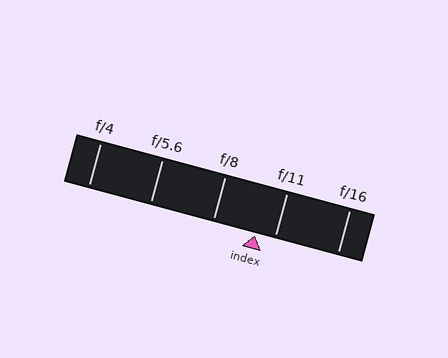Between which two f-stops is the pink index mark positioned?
The index mark is between f/8 and f/11.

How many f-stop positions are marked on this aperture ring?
There are 5 f-stop positions marked.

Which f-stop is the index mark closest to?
The index mark is closest to f/11.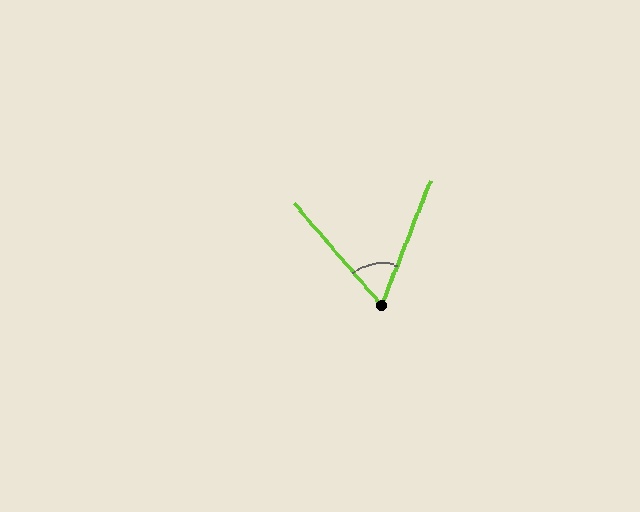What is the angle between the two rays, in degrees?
Approximately 62 degrees.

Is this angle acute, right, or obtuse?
It is acute.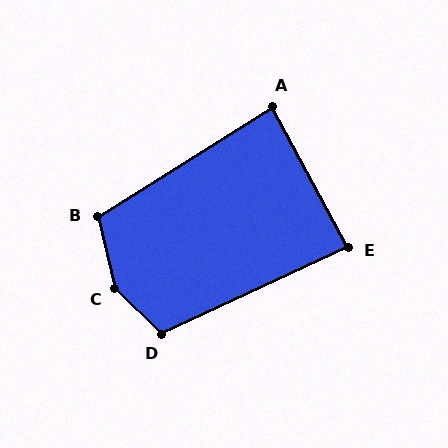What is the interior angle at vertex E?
Approximately 86 degrees (approximately right).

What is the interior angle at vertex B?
Approximately 109 degrees (obtuse).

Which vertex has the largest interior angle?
C, at approximately 148 degrees.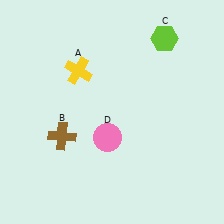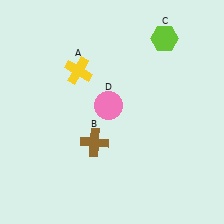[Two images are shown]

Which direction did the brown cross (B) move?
The brown cross (B) moved right.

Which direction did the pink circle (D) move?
The pink circle (D) moved up.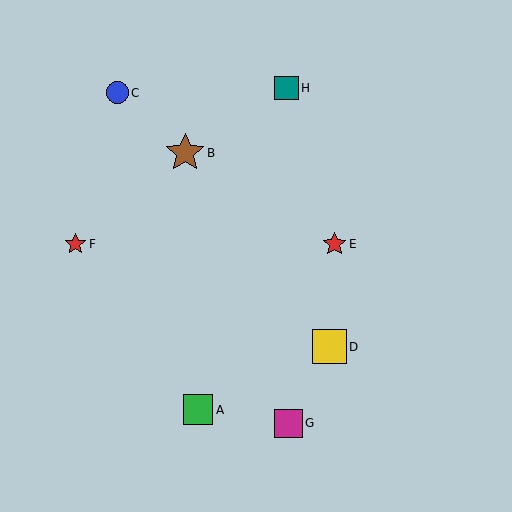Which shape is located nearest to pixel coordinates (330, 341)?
The yellow square (labeled D) at (329, 347) is nearest to that location.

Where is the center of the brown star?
The center of the brown star is at (185, 153).